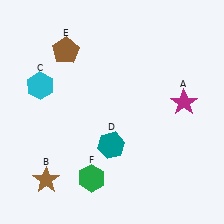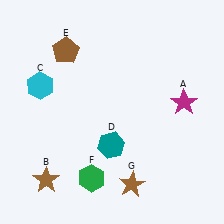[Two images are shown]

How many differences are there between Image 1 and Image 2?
There is 1 difference between the two images.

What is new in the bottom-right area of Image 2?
A brown star (G) was added in the bottom-right area of Image 2.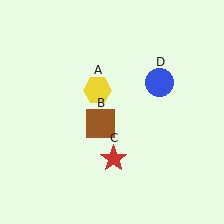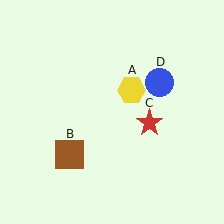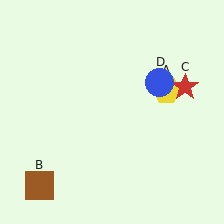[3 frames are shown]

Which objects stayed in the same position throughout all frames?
Blue circle (object D) remained stationary.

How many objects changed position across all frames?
3 objects changed position: yellow hexagon (object A), brown square (object B), red star (object C).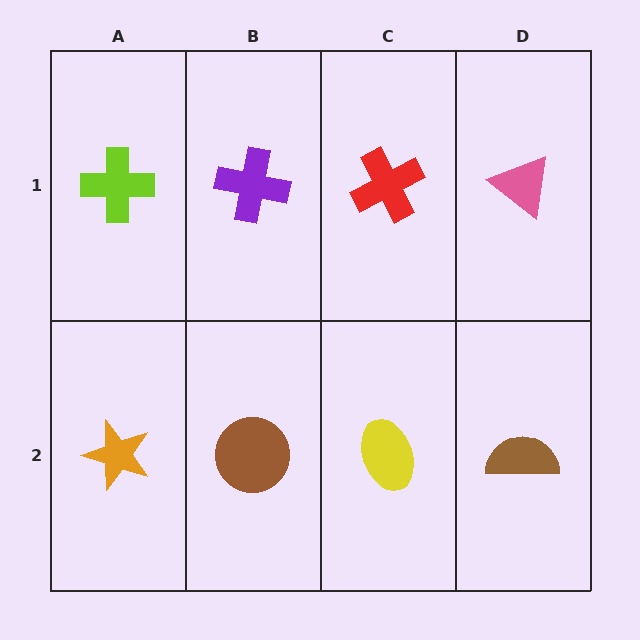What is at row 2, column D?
A brown semicircle.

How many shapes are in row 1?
4 shapes.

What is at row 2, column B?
A brown circle.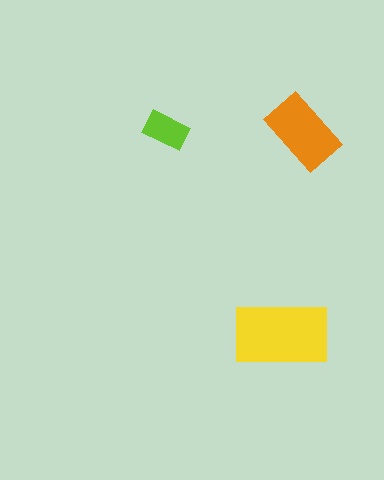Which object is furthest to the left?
The lime rectangle is leftmost.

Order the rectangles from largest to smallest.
the yellow one, the orange one, the lime one.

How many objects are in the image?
There are 3 objects in the image.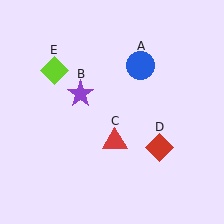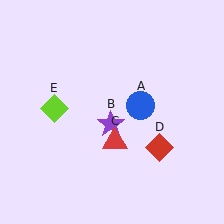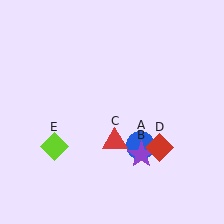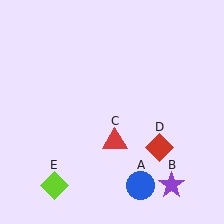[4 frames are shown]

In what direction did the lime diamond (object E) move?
The lime diamond (object E) moved down.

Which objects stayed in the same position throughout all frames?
Red triangle (object C) and red diamond (object D) remained stationary.